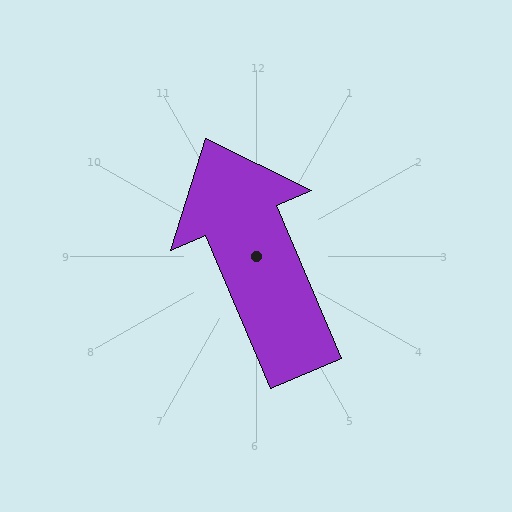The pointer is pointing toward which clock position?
Roughly 11 o'clock.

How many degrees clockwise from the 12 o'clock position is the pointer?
Approximately 337 degrees.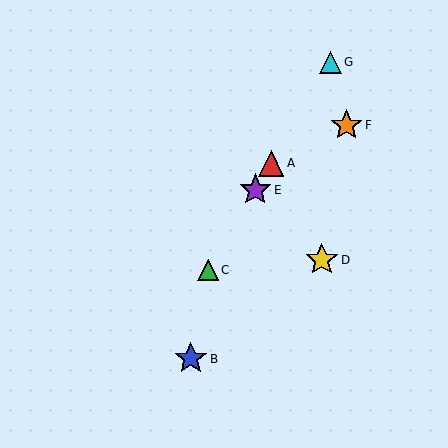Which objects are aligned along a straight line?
Objects A, C, E, G are aligned along a straight line.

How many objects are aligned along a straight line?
4 objects (A, C, E, G) are aligned along a straight line.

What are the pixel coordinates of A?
Object A is at (271, 163).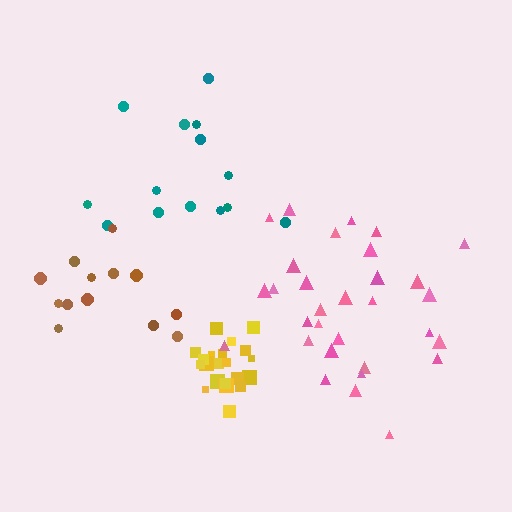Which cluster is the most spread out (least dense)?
Teal.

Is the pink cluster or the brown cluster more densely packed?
Pink.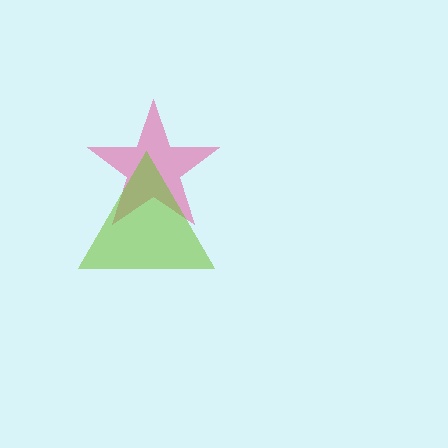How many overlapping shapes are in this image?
There are 2 overlapping shapes in the image.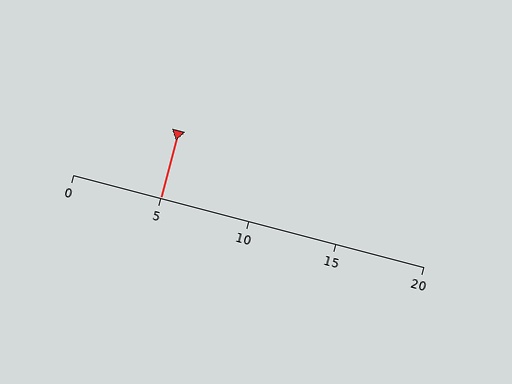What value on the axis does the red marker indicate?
The marker indicates approximately 5.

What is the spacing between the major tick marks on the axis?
The major ticks are spaced 5 apart.